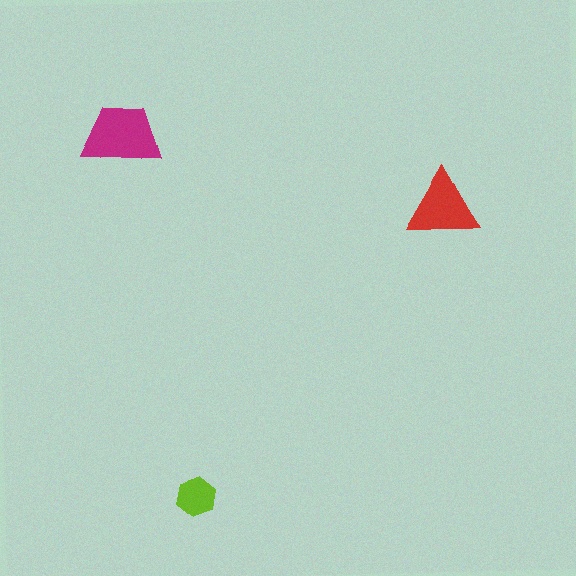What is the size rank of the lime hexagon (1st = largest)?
3rd.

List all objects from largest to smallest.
The magenta trapezoid, the red triangle, the lime hexagon.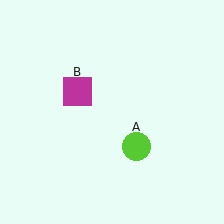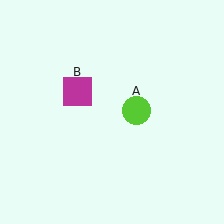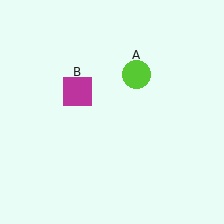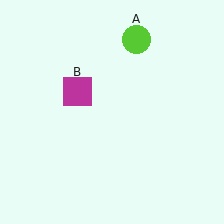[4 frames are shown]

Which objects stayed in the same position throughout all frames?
Magenta square (object B) remained stationary.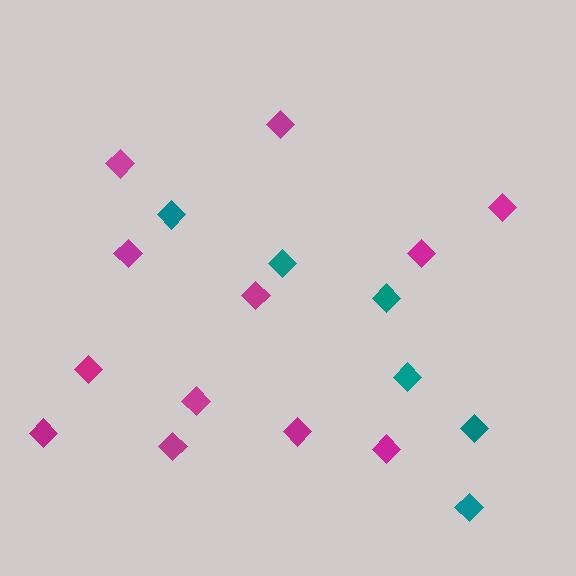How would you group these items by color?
There are 2 groups: one group of teal diamonds (6) and one group of magenta diamonds (12).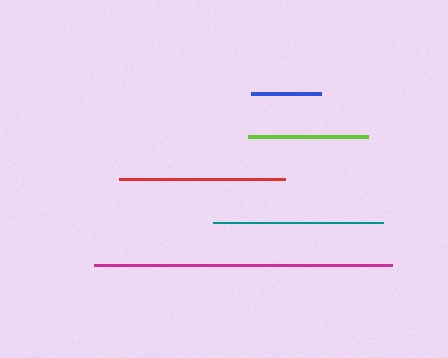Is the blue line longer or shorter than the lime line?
The lime line is longer than the blue line.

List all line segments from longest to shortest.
From longest to shortest: magenta, teal, red, lime, blue.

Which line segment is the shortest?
The blue line is the shortest at approximately 70 pixels.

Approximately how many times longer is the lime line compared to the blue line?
The lime line is approximately 1.7 times the length of the blue line.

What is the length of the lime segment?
The lime segment is approximately 121 pixels long.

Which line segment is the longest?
The magenta line is the longest at approximately 298 pixels.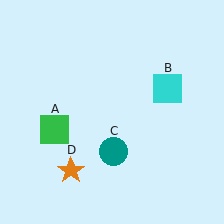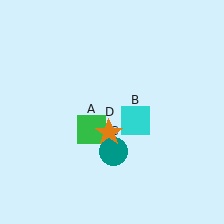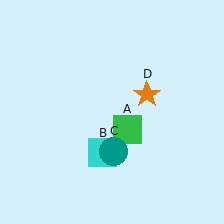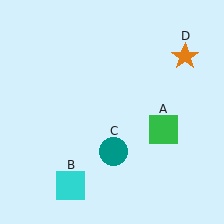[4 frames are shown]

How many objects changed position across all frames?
3 objects changed position: green square (object A), cyan square (object B), orange star (object D).